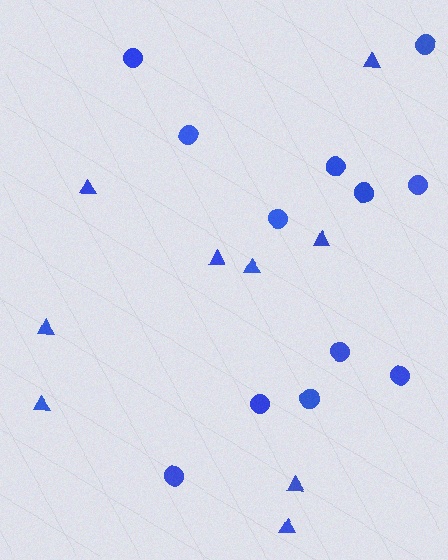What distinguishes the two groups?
There are 2 groups: one group of triangles (9) and one group of circles (12).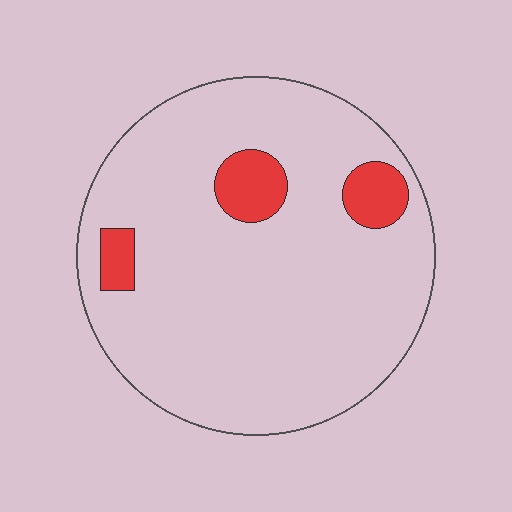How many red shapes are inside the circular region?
3.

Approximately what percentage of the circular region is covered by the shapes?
Approximately 10%.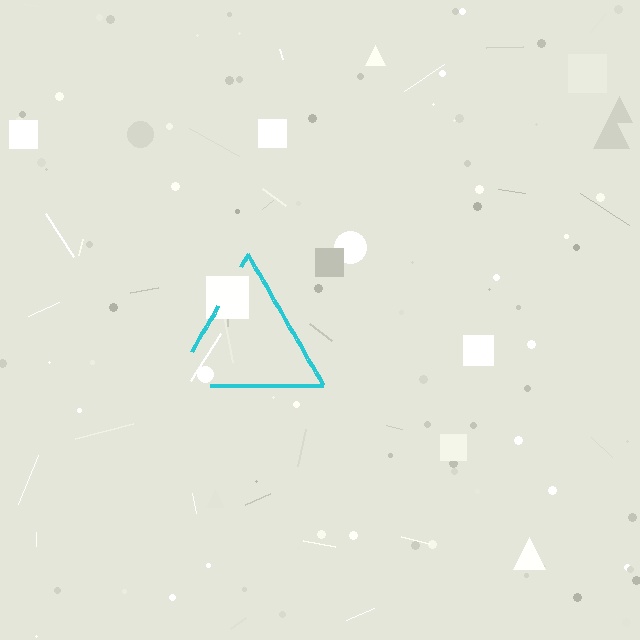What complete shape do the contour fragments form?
The contour fragments form a triangle.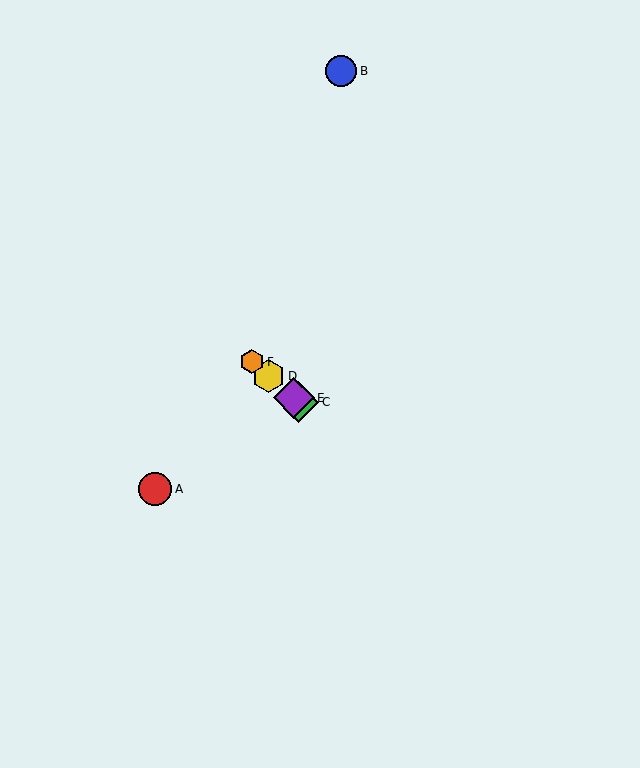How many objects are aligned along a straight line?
4 objects (C, D, E, F) are aligned along a straight line.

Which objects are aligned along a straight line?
Objects C, D, E, F are aligned along a straight line.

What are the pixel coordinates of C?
Object C is at (299, 402).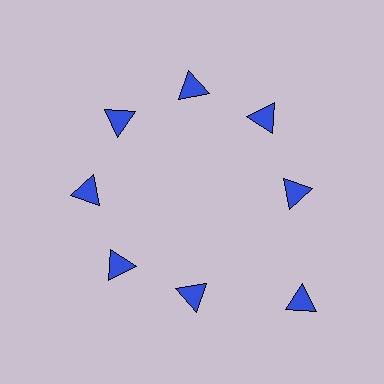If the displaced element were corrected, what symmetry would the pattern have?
It would have 8-fold rotational symmetry — the pattern would map onto itself every 45 degrees.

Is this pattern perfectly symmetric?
No. The 8 blue triangles are arranged in a ring, but one element near the 4 o'clock position is pushed outward from the center, breaking the 8-fold rotational symmetry.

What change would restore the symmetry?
The symmetry would be restored by moving it inward, back onto the ring so that all 8 triangles sit at equal angles and equal distance from the center.